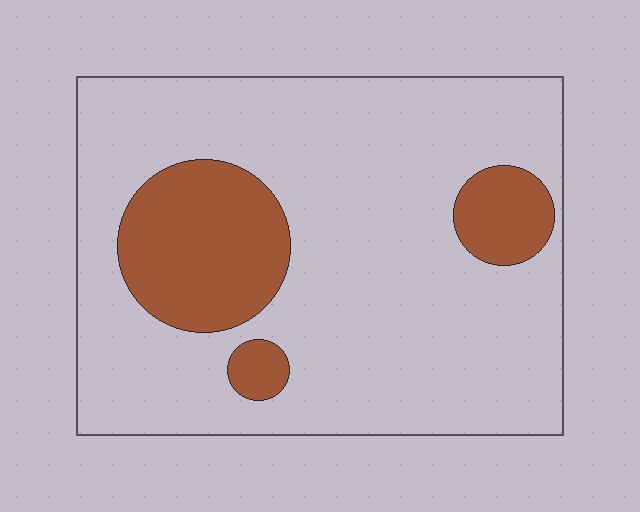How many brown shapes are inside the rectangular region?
3.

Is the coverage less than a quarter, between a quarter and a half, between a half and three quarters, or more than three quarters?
Less than a quarter.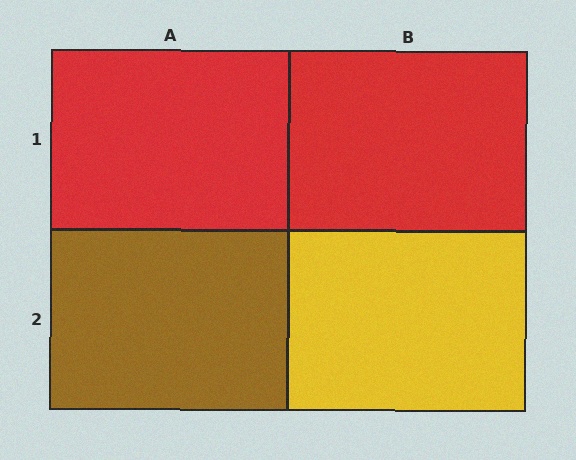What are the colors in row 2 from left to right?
Brown, yellow.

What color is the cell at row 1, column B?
Red.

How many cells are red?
2 cells are red.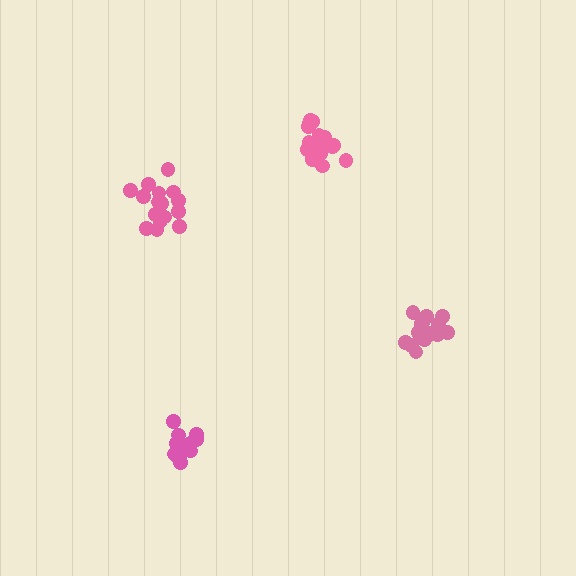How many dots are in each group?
Group 1: 16 dots, Group 2: 18 dots, Group 3: 12 dots, Group 4: 16 dots (62 total).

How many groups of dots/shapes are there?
There are 4 groups.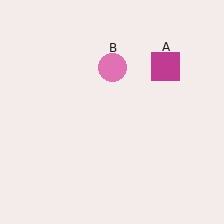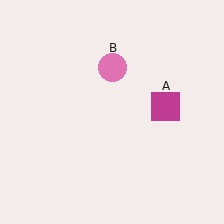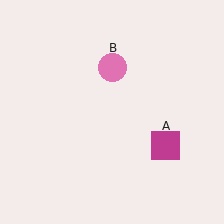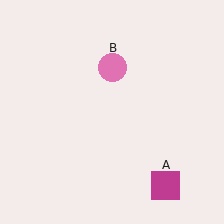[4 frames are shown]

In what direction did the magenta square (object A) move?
The magenta square (object A) moved down.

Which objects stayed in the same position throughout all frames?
Pink circle (object B) remained stationary.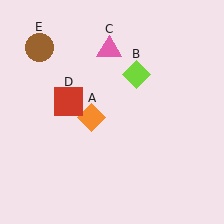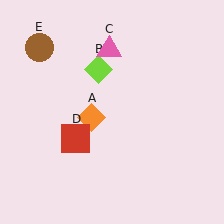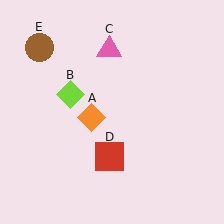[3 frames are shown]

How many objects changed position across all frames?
2 objects changed position: lime diamond (object B), red square (object D).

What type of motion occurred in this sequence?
The lime diamond (object B), red square (object D) rotated counterclockwise around the center of the scene.